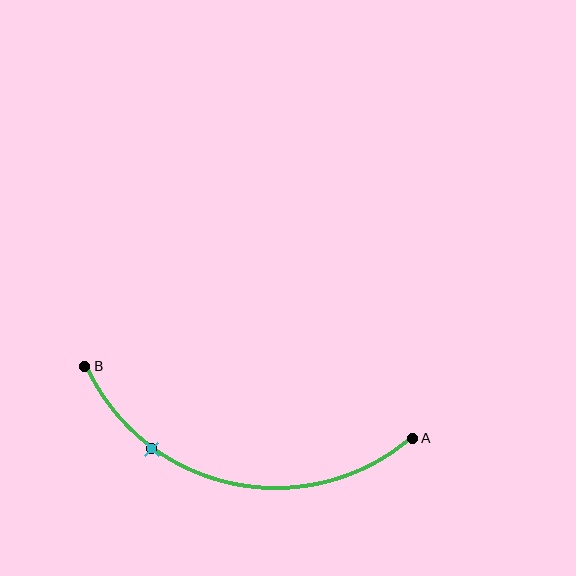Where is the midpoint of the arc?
The arc midpoint is the point on the curve farthest from the straight line joining A and B. It sits below that line.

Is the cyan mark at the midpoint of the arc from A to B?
No. The cyan mark lies on the arc but is closer to endpoint B. The arc midpoint would be at the point on the curve equidistant along the arc from both A and B.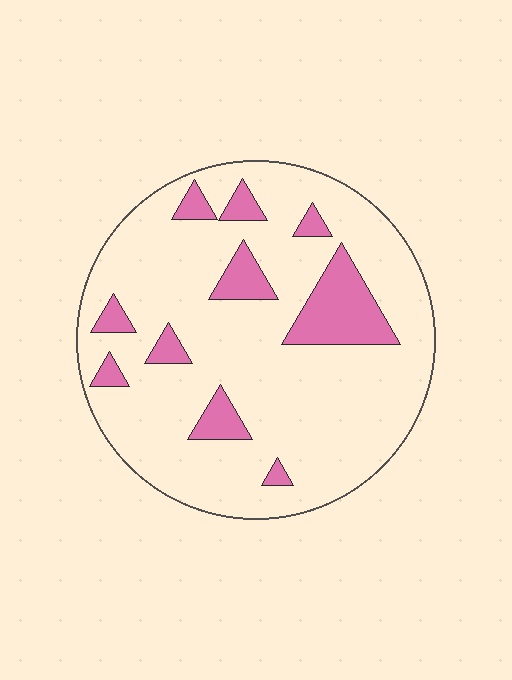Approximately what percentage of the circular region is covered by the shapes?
Approximately 15%.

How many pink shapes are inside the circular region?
10.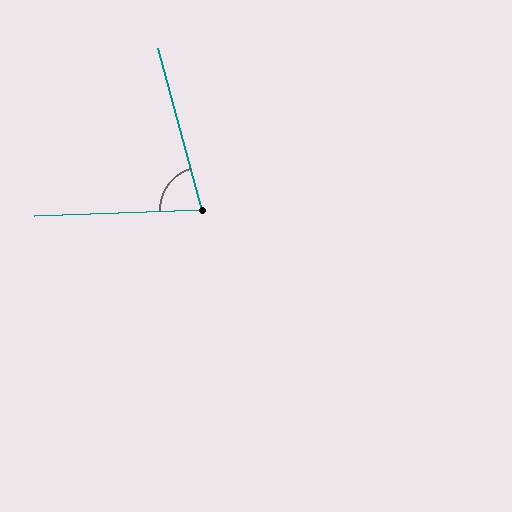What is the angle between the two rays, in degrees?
Approximately 77 degrees.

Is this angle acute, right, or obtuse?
It is acute.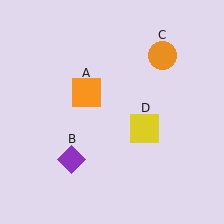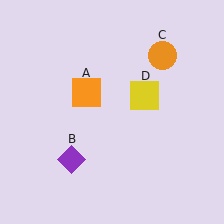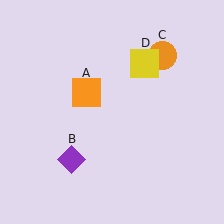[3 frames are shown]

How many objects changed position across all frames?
1 object changed position: yellow square (object D).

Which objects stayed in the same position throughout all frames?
Orange square (object A) and purple diamond (object B) and orange circle (object C) remained stationary.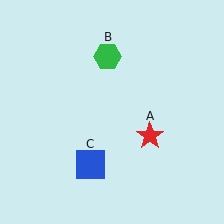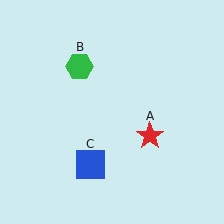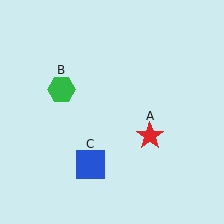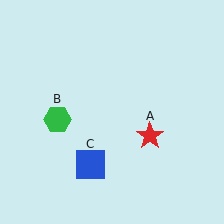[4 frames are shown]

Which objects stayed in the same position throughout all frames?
Red star (object A) and blue square (object C) remained stationary.